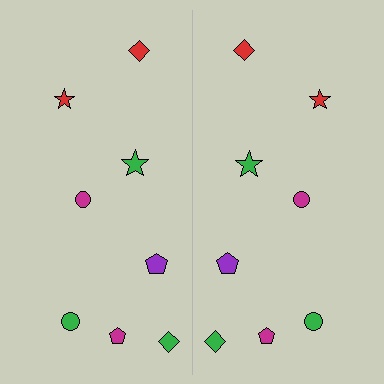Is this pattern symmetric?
Yes, this pattern has bilateral (reflection) symmetry.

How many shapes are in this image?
There are 16 shapes in this image.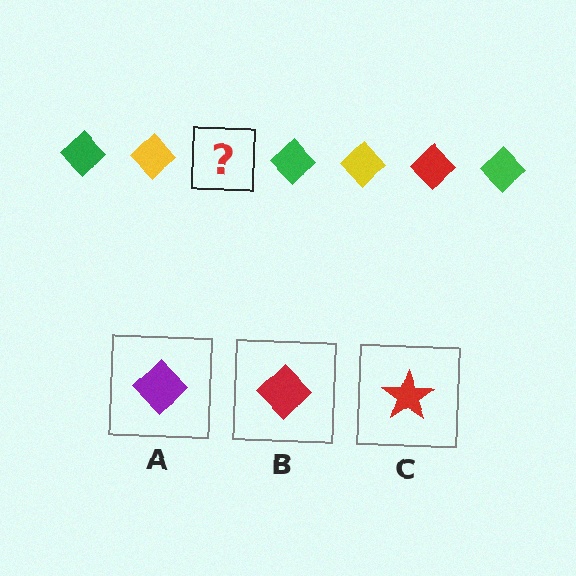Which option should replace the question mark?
Option B.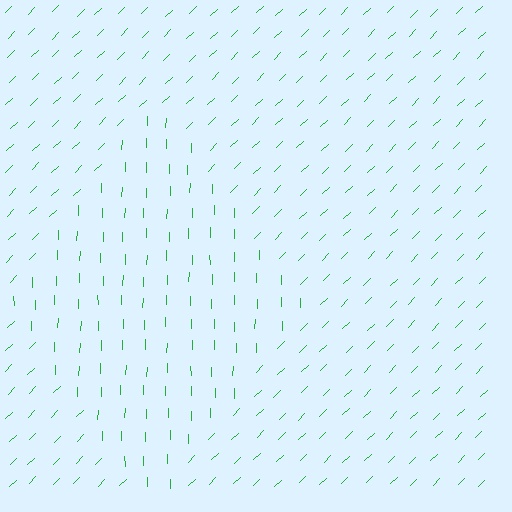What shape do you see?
I see a diamond.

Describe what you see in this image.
The image is filled with small green line segments. A diamond region in the image has lines oriented differently from the surrounding lines, creating a visible texture boundary.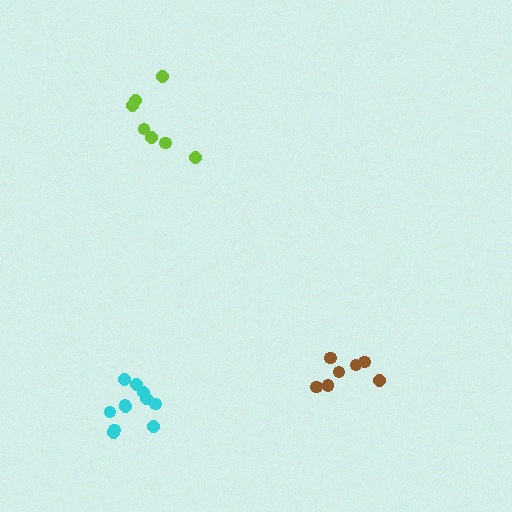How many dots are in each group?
Group 1: 11 dots, Group 2: 7 dots, Group 3: 7 dots (25 total).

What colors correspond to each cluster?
The clusters are colored: cyan, brown, lime.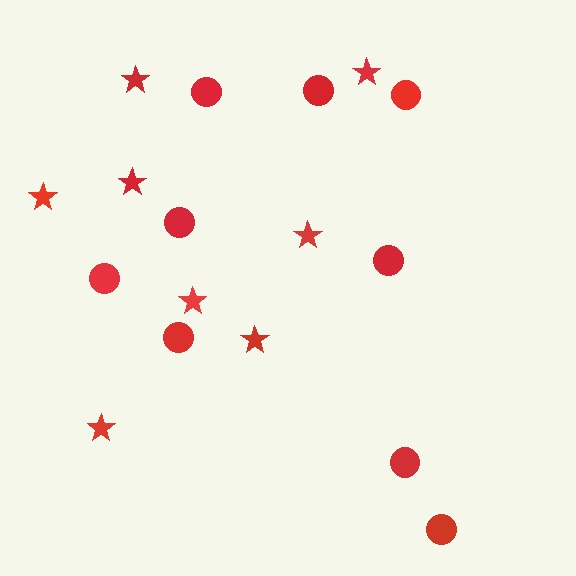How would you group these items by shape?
There are 2 groups: one group of stars (8) and one group of circles (9).